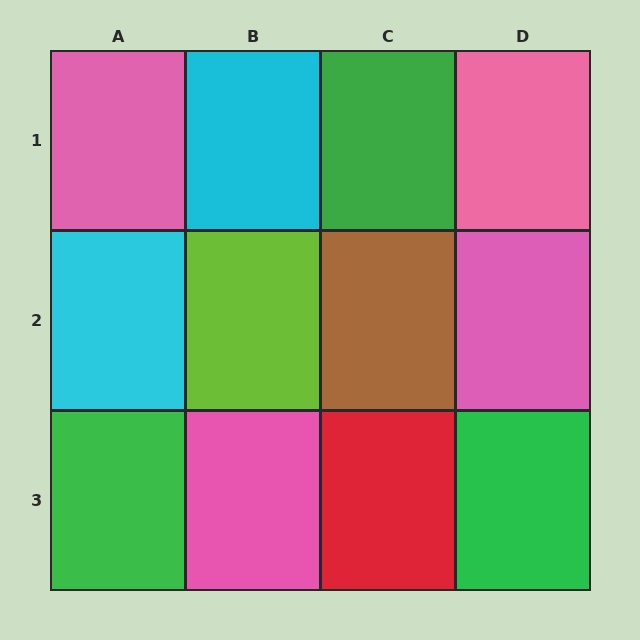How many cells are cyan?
2 cells are cyan.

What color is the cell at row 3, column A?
Green.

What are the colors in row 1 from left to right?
Pink, cyan, green, pink.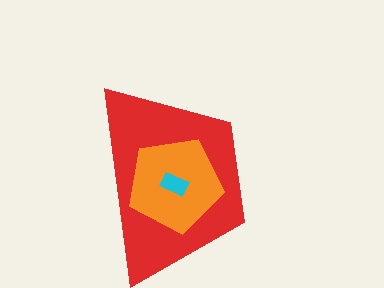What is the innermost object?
The cyan rectangle.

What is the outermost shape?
The red trapezoid.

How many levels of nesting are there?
3.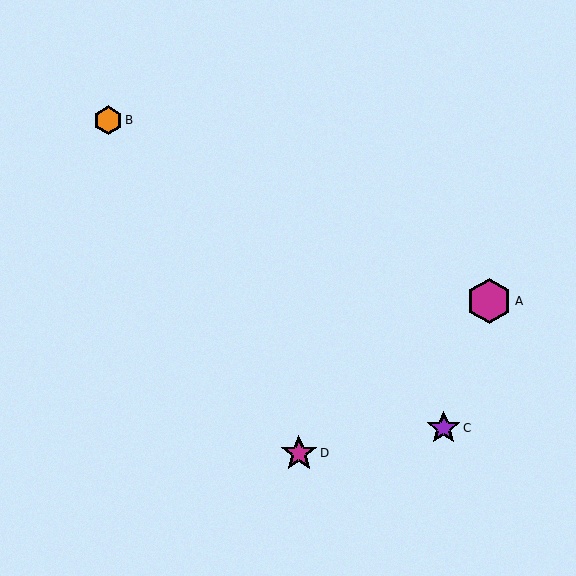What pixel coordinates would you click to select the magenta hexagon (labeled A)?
Click at (489, 301) to select the magenta hexagon A.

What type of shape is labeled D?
Shape D is a magenta star.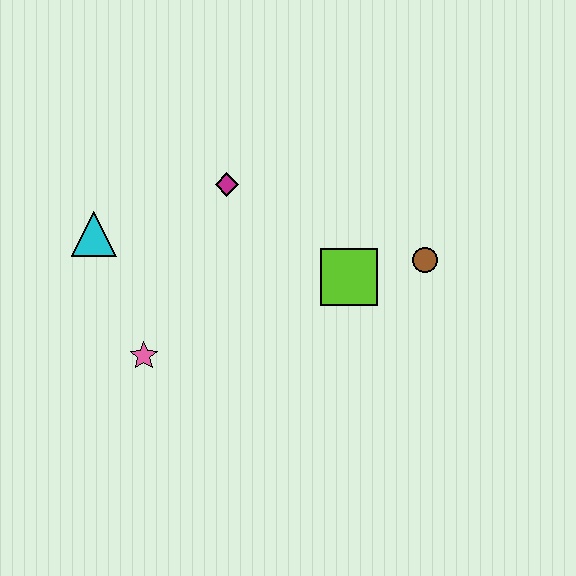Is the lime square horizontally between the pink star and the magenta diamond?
No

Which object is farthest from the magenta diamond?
The brown circle is farthest from the magenta diamond.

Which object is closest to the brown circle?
The lime square is closest to the brown circle.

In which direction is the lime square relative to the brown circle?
The lime square is to the left of the brown circle.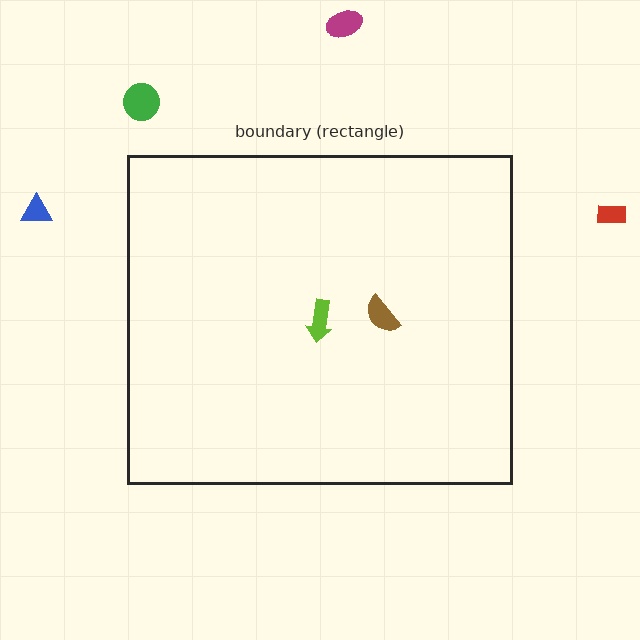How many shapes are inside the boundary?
2 inside, 4 outside.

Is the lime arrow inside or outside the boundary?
Inside.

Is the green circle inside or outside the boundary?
Outside.